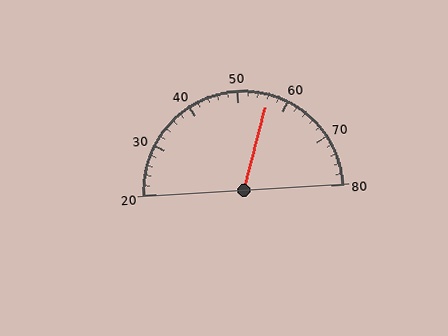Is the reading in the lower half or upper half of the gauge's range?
The reading is in the upper half of the range (20 to 80).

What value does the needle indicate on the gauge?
The needle indicates approximately 56.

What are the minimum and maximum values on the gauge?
The gauge ranges from 20 to 80.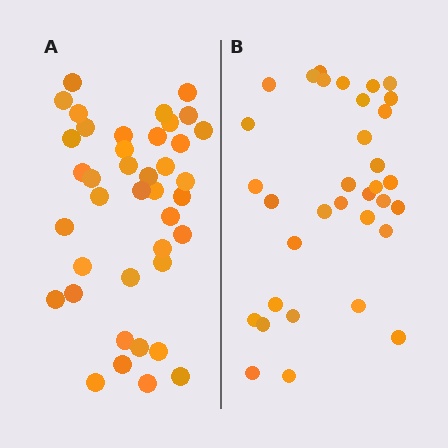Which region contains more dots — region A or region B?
Region A (the left region) has more dots.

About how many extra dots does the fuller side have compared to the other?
Region A has about 6 more dots than region B.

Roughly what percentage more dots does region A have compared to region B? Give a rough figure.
About 20% more.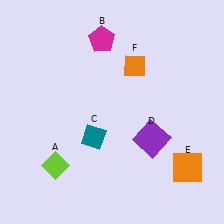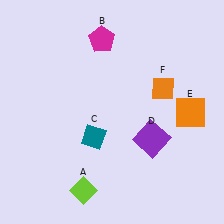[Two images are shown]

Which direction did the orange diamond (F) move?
The orange diamond (F) moved right.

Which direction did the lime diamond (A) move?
The lime diamond (A) moved right.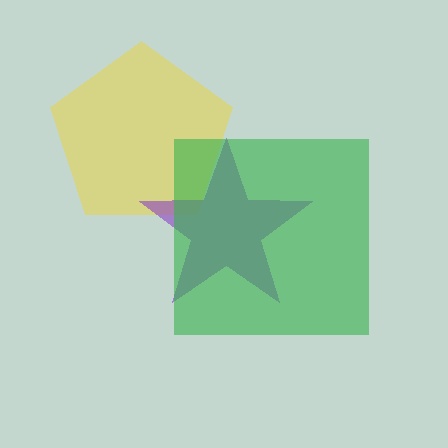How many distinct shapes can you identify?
There are 3 distinct shapes: a yellow pentagon, a purple star, a green square.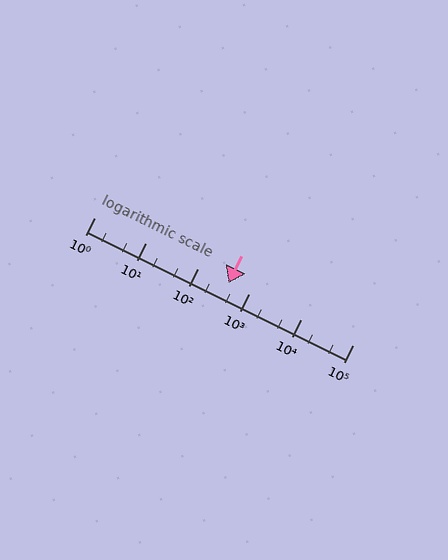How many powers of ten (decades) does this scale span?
The scale spans 5 decades, from 1 to 100000.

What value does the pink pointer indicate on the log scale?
The pointer indicates approximately 390.